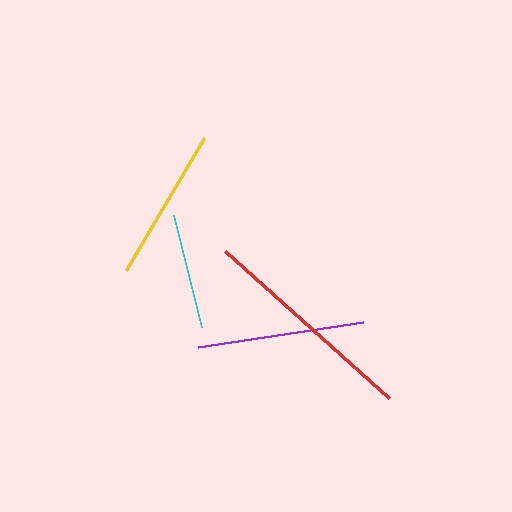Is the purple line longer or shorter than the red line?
The red line is longer than the purple line.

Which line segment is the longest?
The red line is the longest at approximately 220 pixels.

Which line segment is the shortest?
The cyan line is the shortest at approximately 115 pixels.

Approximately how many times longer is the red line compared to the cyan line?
The red line is approximately 1.9 times the length of the cyan line.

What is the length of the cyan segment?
The cyan segment is approximately 115 pixels long.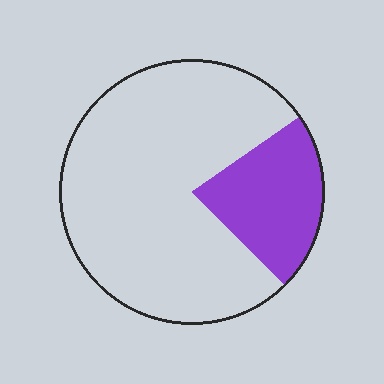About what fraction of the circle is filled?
About one fifth (1/5).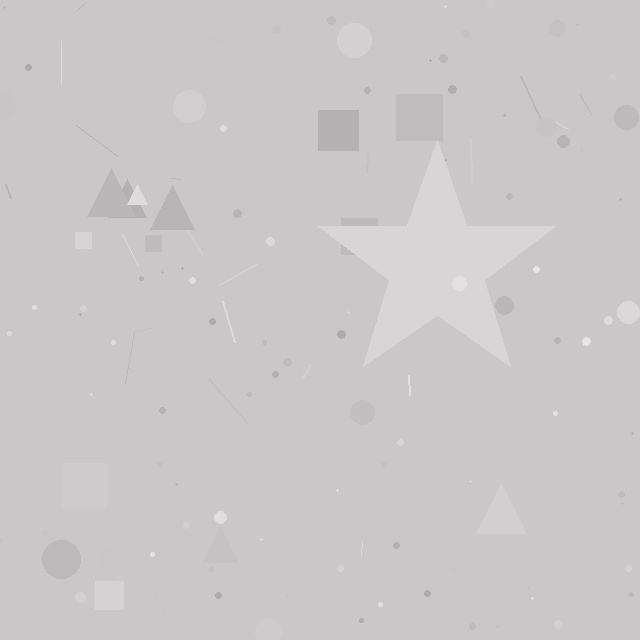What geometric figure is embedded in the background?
A star is embedded in the background.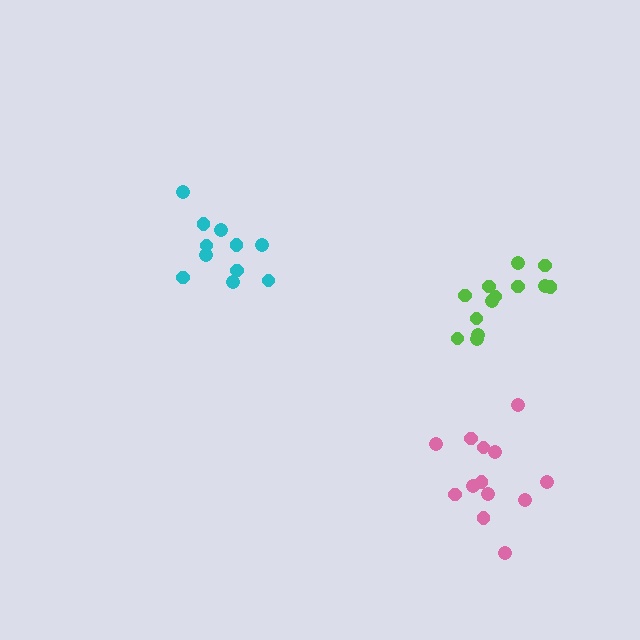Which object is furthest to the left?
The cyan cluster is leftmost.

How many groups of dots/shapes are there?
There are 3 groups.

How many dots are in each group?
Group 1: 11 dots, Group 2: 13 dots, Group 3: 13 dots (37 total).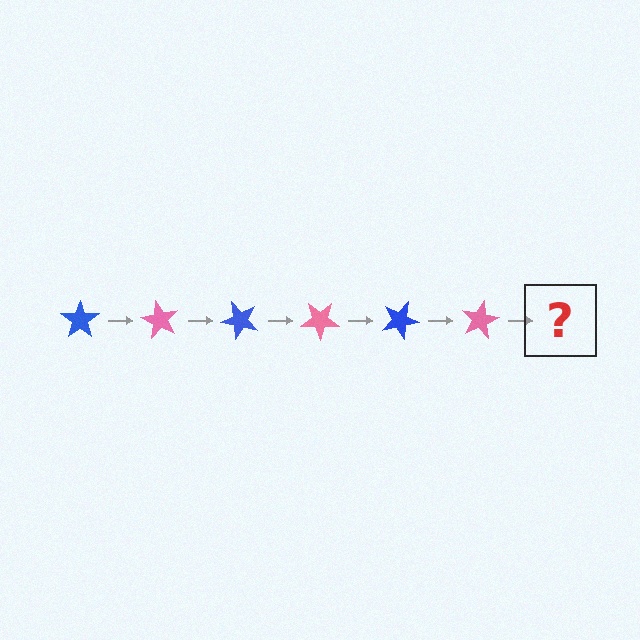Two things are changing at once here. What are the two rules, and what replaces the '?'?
The two rules are that it rotates 60 degrees each step and the color cycles through blue and pink. The '?' should be a blue star, rotated 360 degrees from the start.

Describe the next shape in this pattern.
It should be a blue star, rotated 360 degrees from the start.